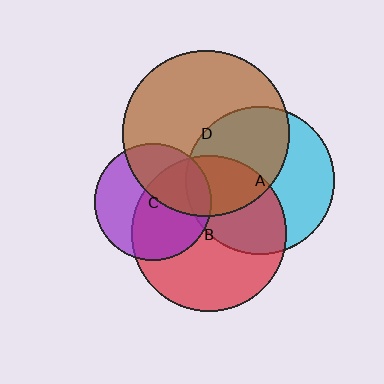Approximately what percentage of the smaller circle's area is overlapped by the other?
Approximately 50%.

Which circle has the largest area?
Circle D (brown).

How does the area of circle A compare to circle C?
Approximately 1.6 times.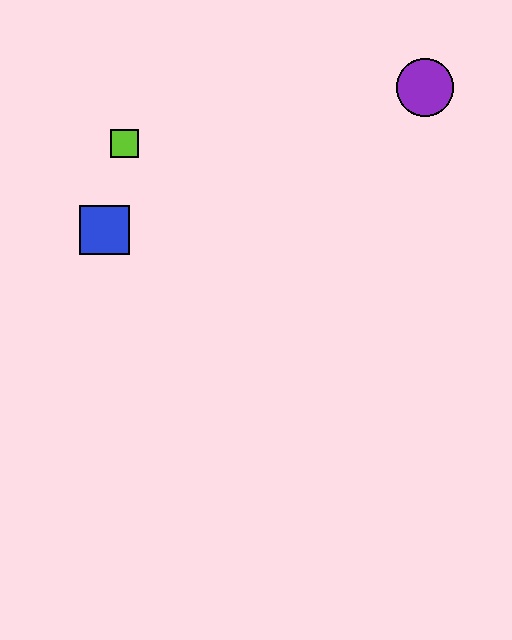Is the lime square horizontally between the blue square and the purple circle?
Yes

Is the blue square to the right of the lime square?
No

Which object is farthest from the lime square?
The purple circle is farthest from the lime square.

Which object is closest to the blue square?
The lime square is closest to the blue square.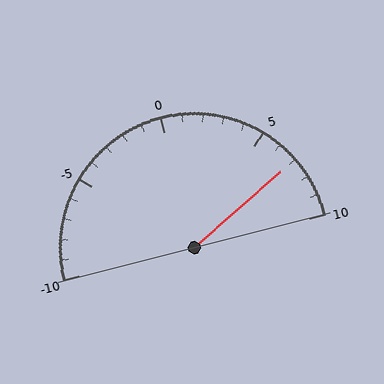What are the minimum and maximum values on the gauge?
The gauge ranges from -10 to 10.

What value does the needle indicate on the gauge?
The needle indicates approximately 7.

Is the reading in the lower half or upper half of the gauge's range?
The reading is in the upper half of the range (-10 to 10).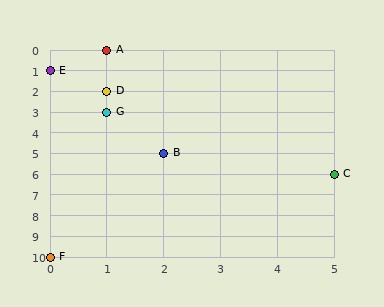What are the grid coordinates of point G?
Point G is at grid coordinates (1, 3).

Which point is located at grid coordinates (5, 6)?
Point C is at (5, 6).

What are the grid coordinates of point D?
Point D is at grid coordinates (1, 2).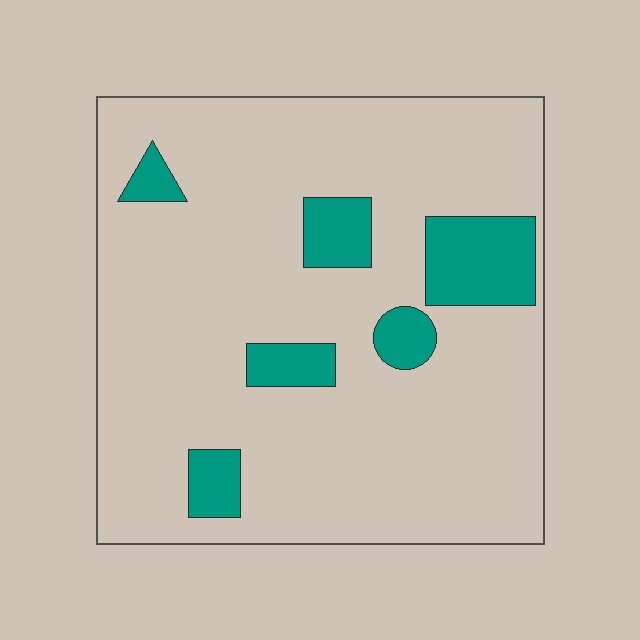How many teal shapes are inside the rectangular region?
6.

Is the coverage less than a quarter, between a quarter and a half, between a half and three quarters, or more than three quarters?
Less than a quarter.